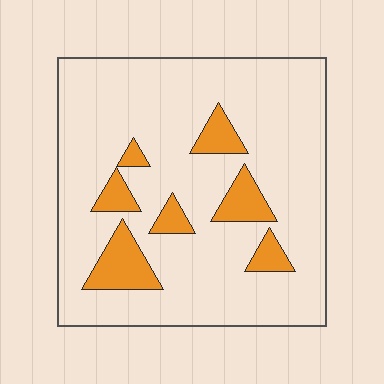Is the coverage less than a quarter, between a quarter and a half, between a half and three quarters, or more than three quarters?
Less than a quarter.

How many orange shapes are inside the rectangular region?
7.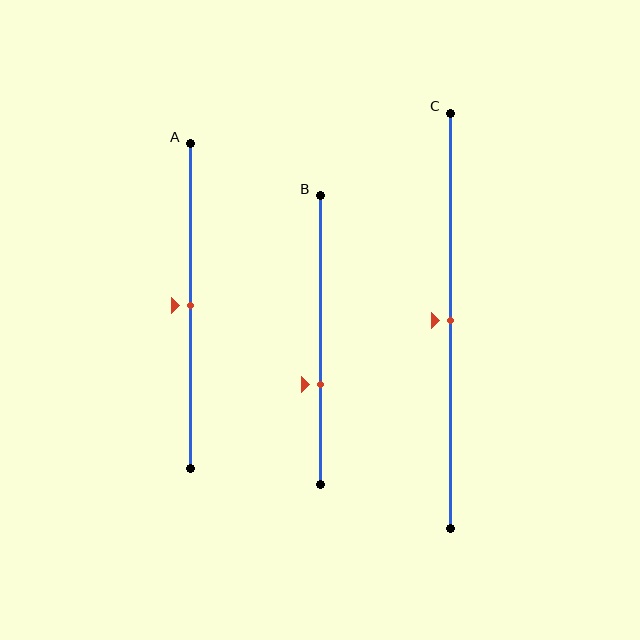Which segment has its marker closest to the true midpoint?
Segment A has its marker closest to the true midpoint.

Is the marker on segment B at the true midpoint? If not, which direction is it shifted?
No, the marker on segment B is shifted downward by about 15% of the segment length.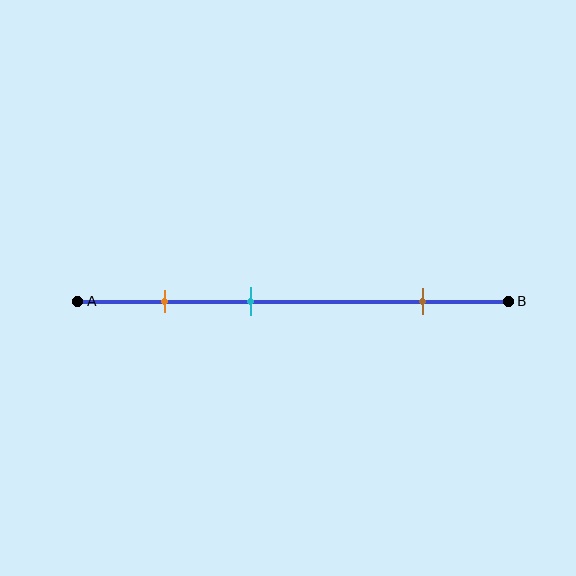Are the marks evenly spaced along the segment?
No, the marks are not evenly spaced.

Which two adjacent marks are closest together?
The orange and cyan marks are the closest adjacent pair.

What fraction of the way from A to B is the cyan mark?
The cyan mark is approximately 40% (0.4) of the way from A to B.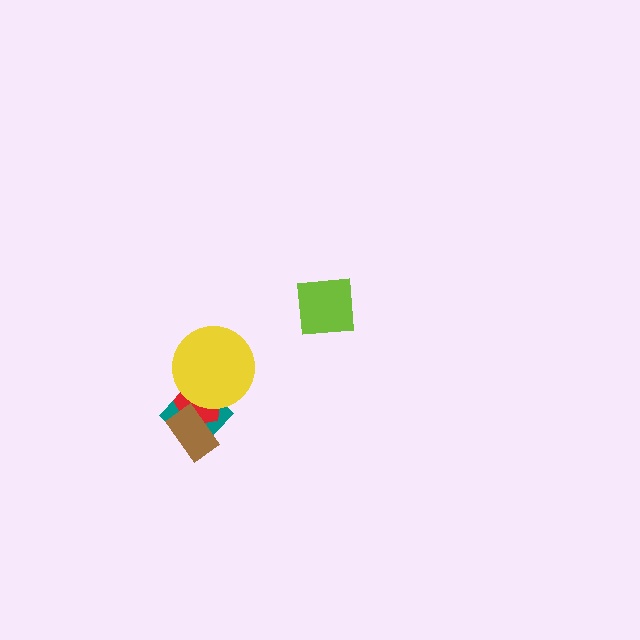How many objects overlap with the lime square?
0 objects overlap with the lime square.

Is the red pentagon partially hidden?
Yes, it is partially covered by another shape.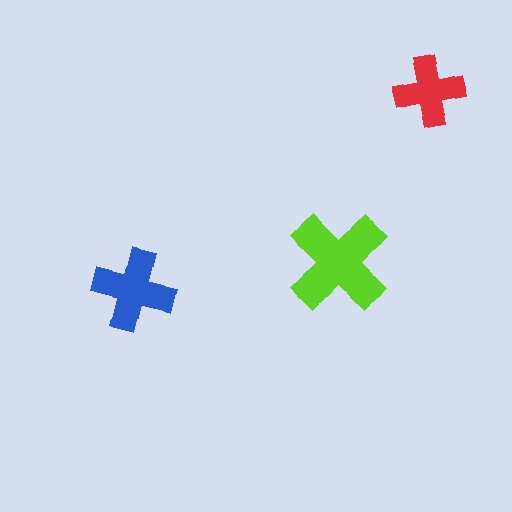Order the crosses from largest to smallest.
the lime one, the blue one, the red one.